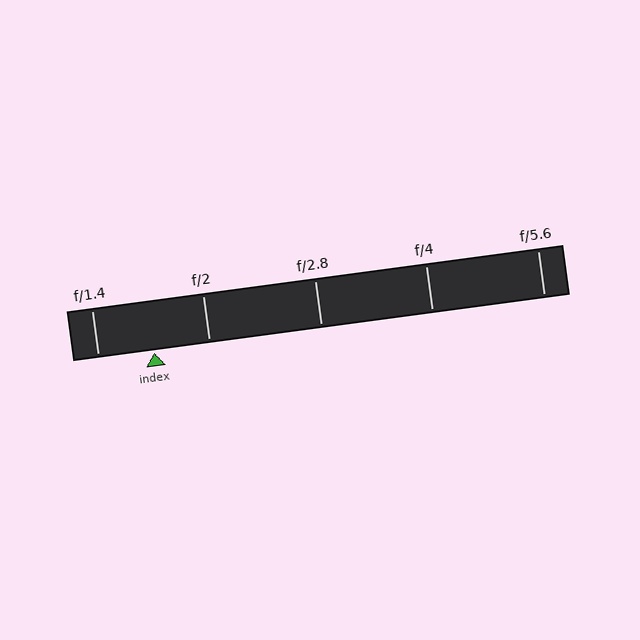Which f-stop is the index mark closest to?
The index mark is closest to f/2.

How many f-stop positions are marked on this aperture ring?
There are 5 f-stop positions marked.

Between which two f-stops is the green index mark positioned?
The index mark is between f/1.4 and f/2.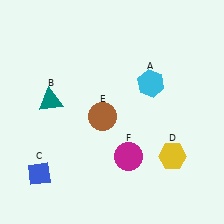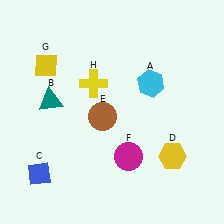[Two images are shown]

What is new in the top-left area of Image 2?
A yellow diamond (G) was added in the top-left area of Image 2.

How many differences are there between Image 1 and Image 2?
There are 2 differences between the two images.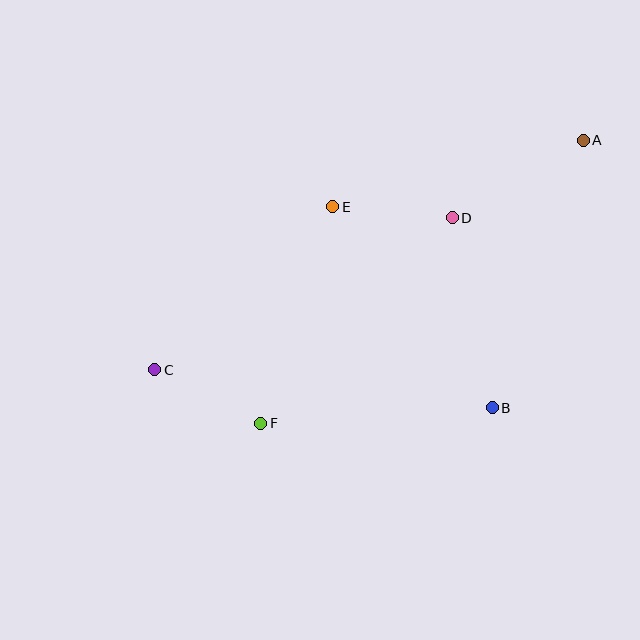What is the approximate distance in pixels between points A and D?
The distance between A and D is approximately 152 pixels.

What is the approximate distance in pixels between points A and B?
The distance between A and B is approximately 283 pixels.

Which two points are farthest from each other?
Points A and C are farthest from each other.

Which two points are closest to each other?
Points C and F are closest to each other.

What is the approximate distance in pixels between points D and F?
The distance between D and F is approximately 281 pixels.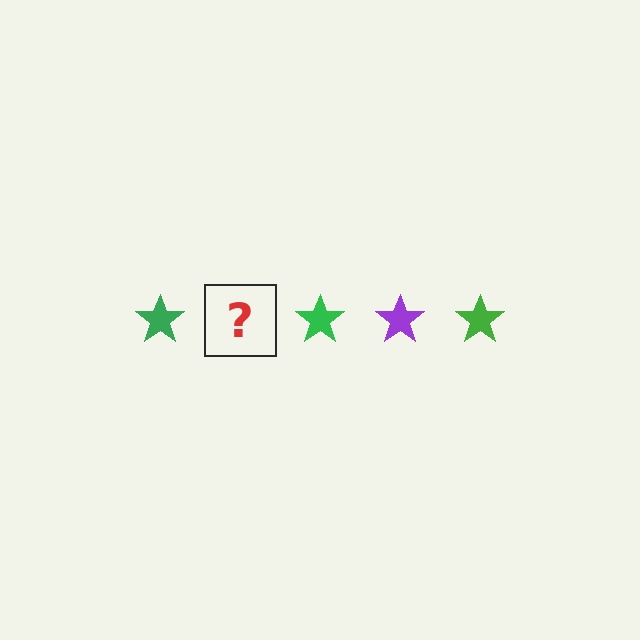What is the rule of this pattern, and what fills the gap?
The rule is that the pattern cycles through green, purple stars. The gap should be filled with a purple star.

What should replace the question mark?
The question mark should be replaced with a purple star.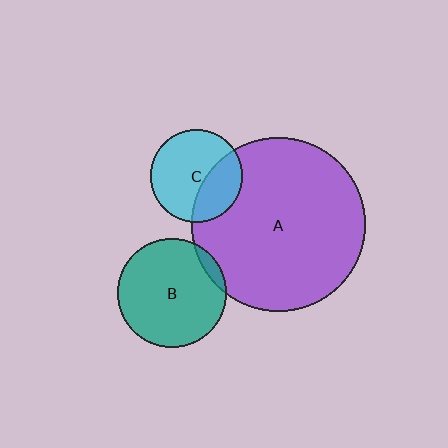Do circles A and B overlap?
Yes.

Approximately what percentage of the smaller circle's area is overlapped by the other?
Approximately 5%.